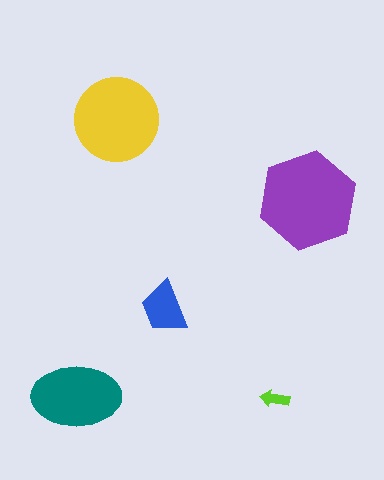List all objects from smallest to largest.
The lime arrow, the blue trapezoid, the teal ellipse, the yellow circle, the purple hexagon.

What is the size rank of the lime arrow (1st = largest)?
5th.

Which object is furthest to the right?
The purple hexagon is rightmost.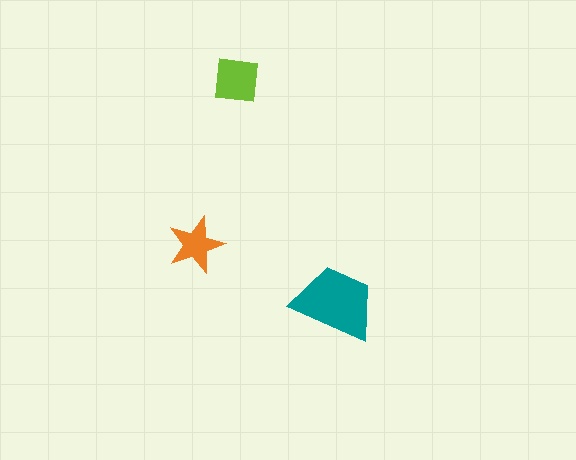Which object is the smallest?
The orange star.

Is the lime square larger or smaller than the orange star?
Larger.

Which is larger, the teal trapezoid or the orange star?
The teal trapezoid.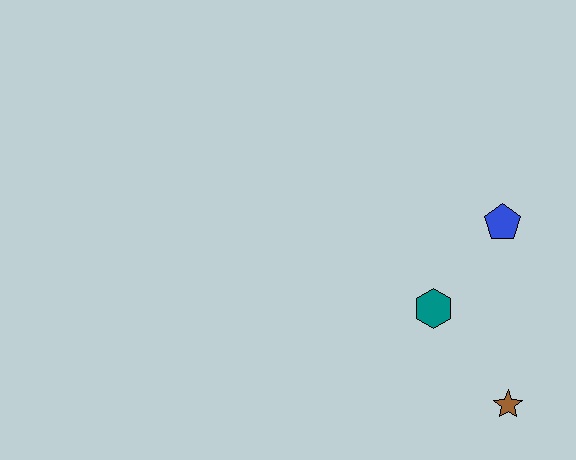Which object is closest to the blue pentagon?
The teal hexagon is closest to the blue pentagon.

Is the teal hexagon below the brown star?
No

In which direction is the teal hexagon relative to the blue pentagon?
The teal hexagon is below the blue pentagon.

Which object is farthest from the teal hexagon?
The brown star is farthest from the teal hexagon.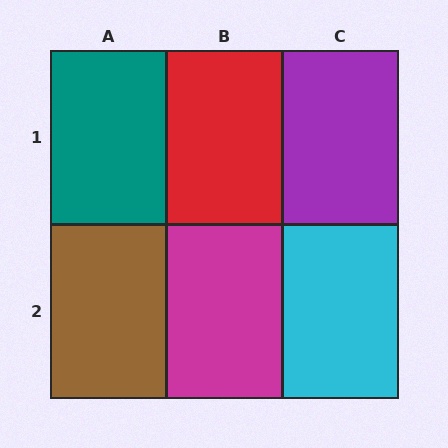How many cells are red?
1 cell is red.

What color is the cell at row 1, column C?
Purple.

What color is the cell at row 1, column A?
Teal.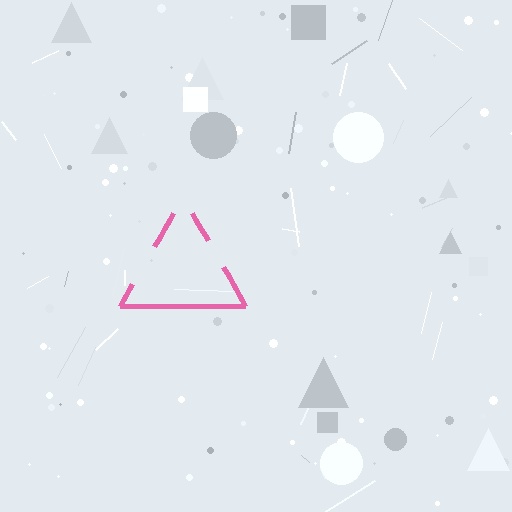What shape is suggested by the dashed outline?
The dashed outline suggests a triangle.